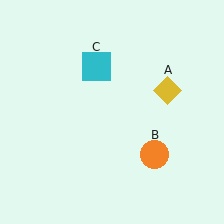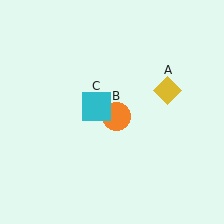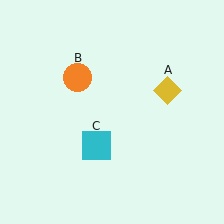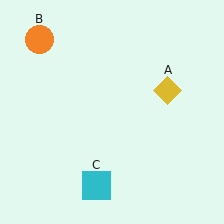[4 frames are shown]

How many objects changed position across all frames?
2 objects changed position: orange circle (object B), cyan square (object C).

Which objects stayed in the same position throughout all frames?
Yellow diamond (object A) remained stationary.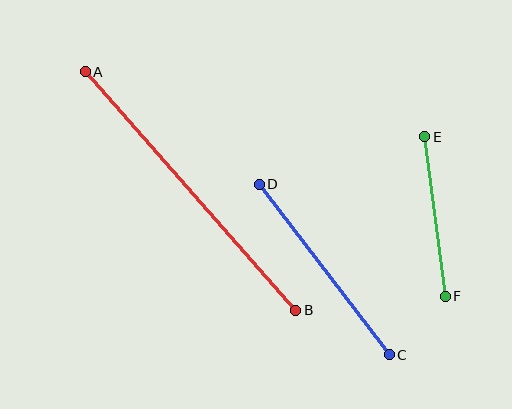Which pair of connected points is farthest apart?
Points A and B are farthest apart.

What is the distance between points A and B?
The distance is approximately 318 pixels.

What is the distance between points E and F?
The distance is approximately 161 pixels.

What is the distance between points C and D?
The distance is approximately 215 pixels.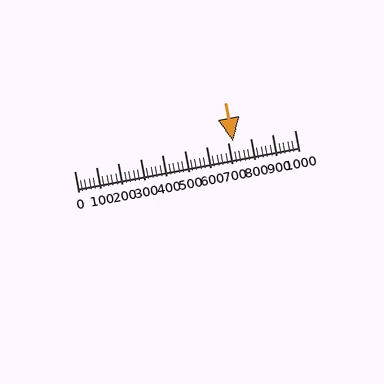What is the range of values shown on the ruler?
The ruler shows values from 0 to 1000.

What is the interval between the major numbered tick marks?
The major tick marks are spaced 100 units apart.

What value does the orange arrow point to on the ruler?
The orange arrow points to approximately 720.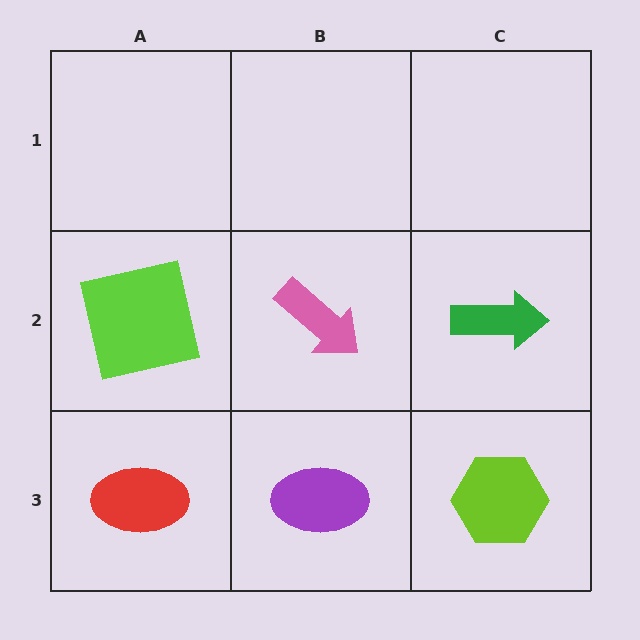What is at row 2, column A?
A lime square.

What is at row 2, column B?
A pink arrow.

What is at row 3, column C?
A lime hexagon.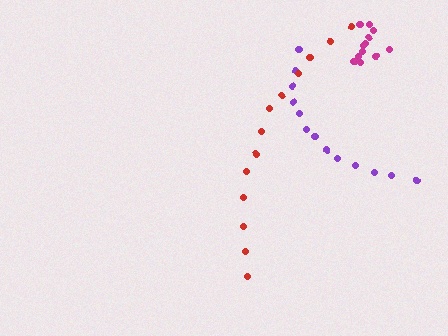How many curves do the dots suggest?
There are 3 distinct paths.